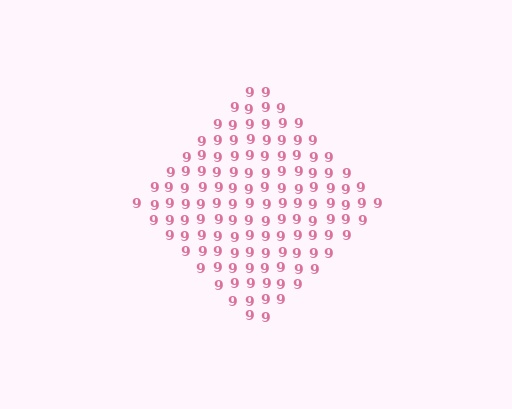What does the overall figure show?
The overall figure shows a diamond.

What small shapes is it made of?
It is made of small digit 9's.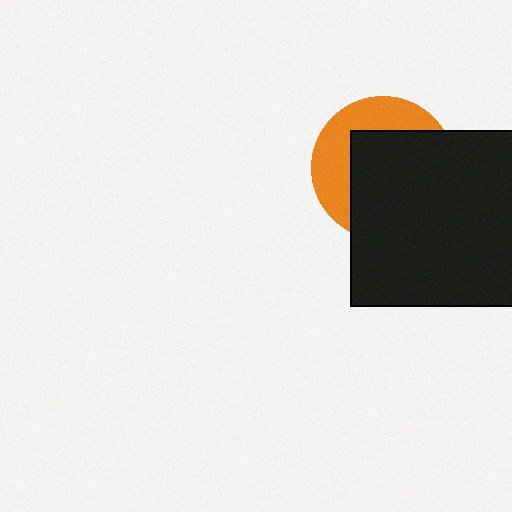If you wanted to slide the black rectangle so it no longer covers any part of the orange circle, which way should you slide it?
Slide it toward the lower-right — that is the most direct way to separate the two shapes.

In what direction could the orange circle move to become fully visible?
The orange circle could move toward the upper-left. That would shift it out from behind the black rectangle entirely.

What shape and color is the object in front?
The object in front is a black rectangle.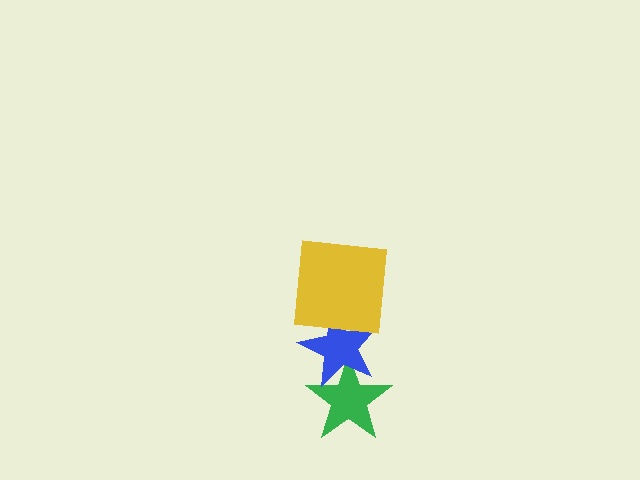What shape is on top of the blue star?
The yellow square is on top of the blue star.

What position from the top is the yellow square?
The yellow square is 1st from the top.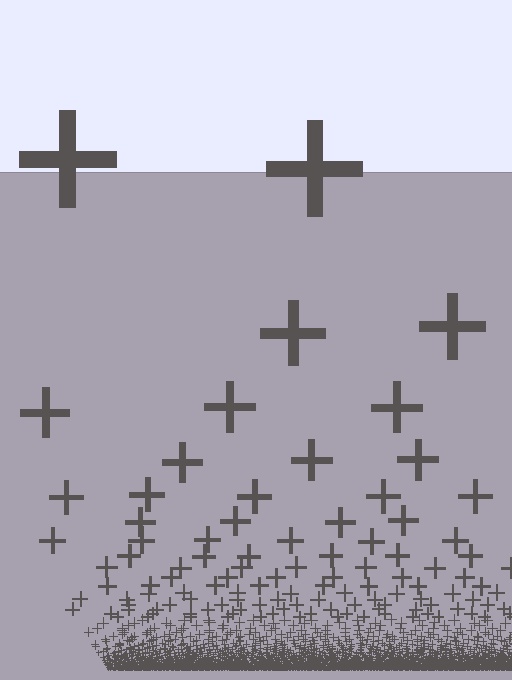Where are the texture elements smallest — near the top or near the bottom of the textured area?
Near the bottom.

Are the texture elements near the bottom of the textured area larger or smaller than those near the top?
Smaller. The gradient is inverted — elements near the bottom are smaller and denser.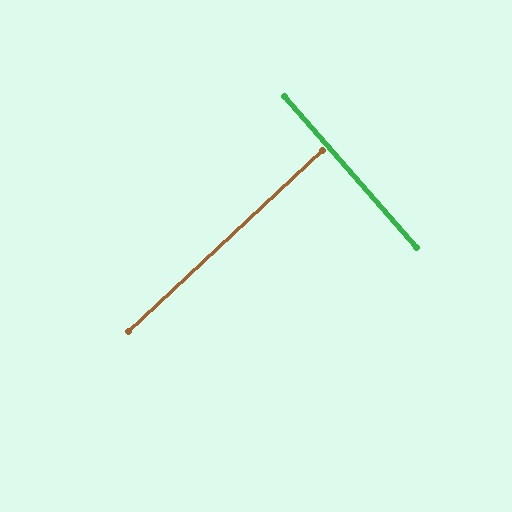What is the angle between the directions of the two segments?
Approximately 88 degrees.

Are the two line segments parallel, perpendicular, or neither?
Perpendicular — they meet at approximately 88°.